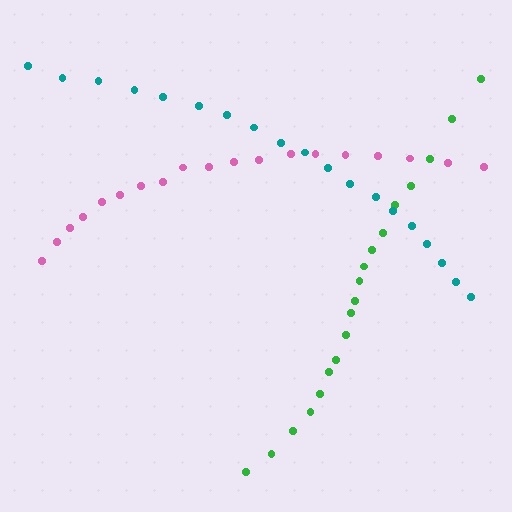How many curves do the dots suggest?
There are 3 distinct paths.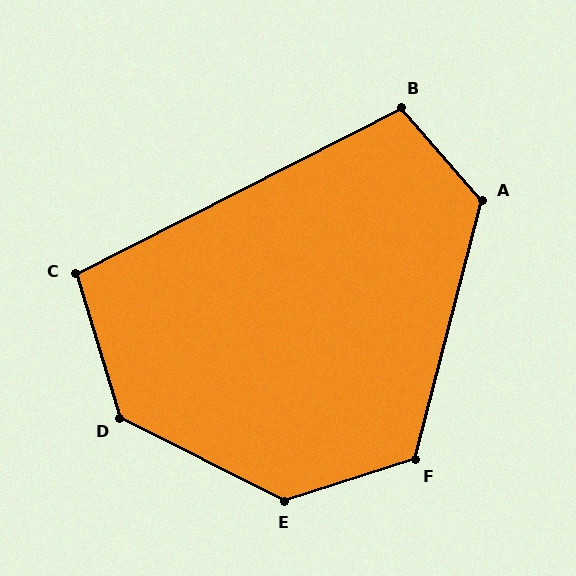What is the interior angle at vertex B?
Approximately 104 degrees (obtuse).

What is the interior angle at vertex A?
Approximately 124 degrees (obtuse).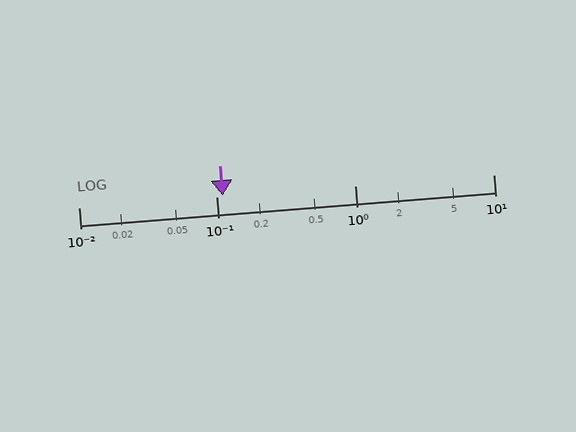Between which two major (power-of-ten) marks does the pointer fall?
The pointer is between 0.1 and 1.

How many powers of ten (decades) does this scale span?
The scale spans 3 decades, from 0.01 to 10.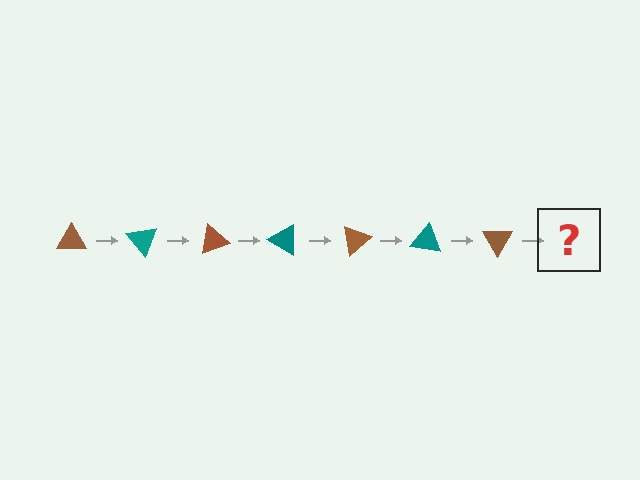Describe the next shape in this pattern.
It should be a teal triangle, rotated 350 degrees from the start.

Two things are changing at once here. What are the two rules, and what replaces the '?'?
The two rules are that it rotates 50 degrees each step and the color cycles through brown and teal. The '?' should be a teal triangle, rotated 350 degrees from the start.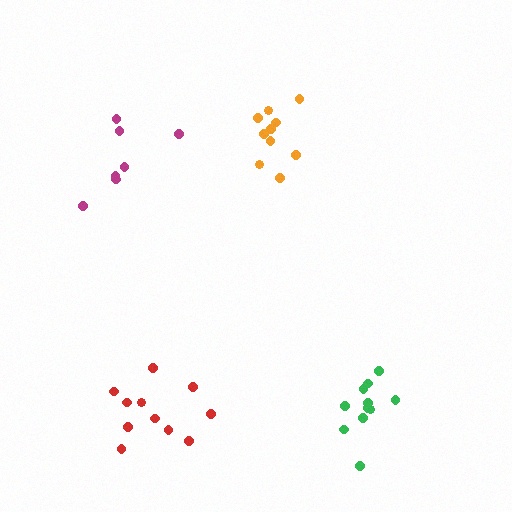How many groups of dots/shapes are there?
There are 4 groups.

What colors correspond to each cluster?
The clusters are colored: red, magenta, green, orange.